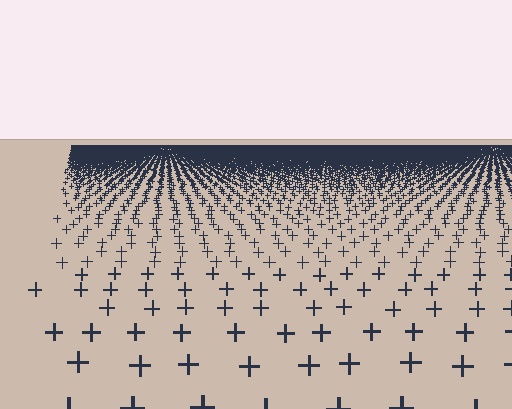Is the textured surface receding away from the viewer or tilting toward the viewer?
The surface is receding away from the viewer. Texture elements get smaller and denser toward the top.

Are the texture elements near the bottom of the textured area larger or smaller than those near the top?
Larger. Near the bottom, elements are closer to the viewer and appear at a bigger on-screen size.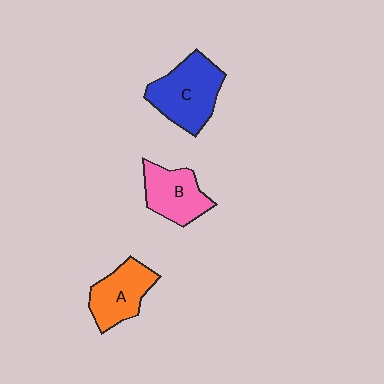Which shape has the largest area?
Shape C (blue).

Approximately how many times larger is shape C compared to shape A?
Approximately 1.3 times.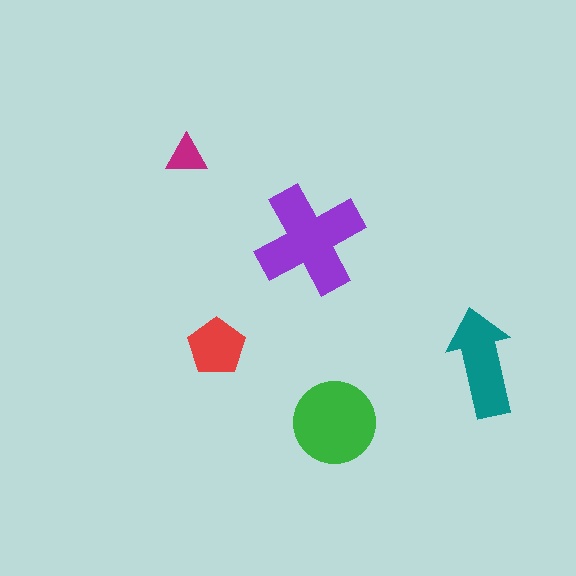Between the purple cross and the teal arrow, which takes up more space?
The purple cross.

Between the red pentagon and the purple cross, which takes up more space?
The purple cross.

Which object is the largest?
The purple cross.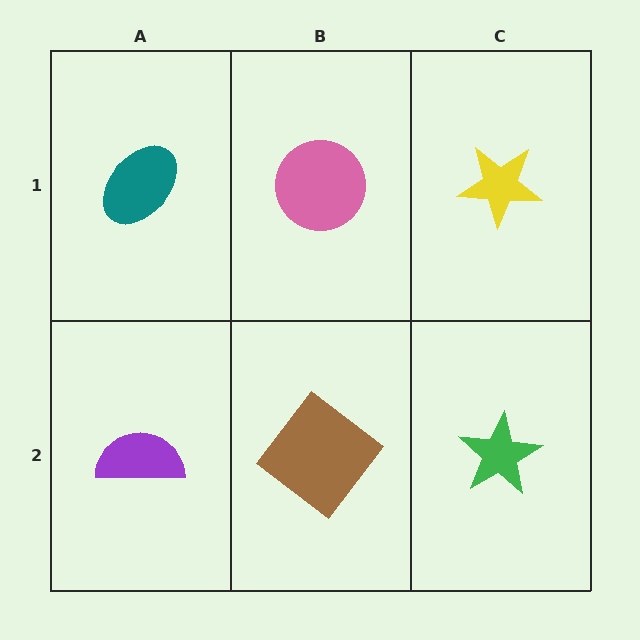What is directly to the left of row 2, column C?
A brown diamond.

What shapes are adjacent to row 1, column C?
A green star (row 2, column C), a pink circle (row 1, column B).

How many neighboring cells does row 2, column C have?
2.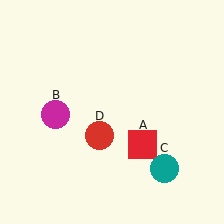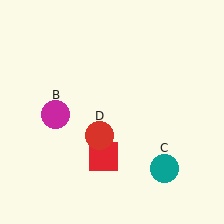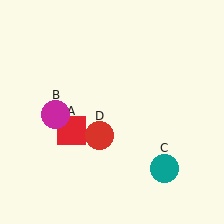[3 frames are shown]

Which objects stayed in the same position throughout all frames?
Magenta circle (object B) and teal circle (object C) and red circle (object D) remained stationary.